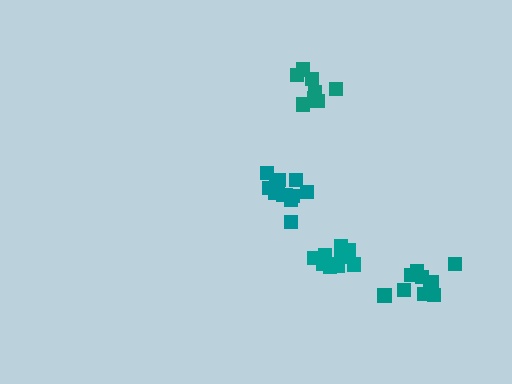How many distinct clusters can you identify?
There are 4 distinct clusters.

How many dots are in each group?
Group 1: 12 dots, Group 2: 8 dots, Group 3: 10 dots, Group 4: 13 dots (43 total).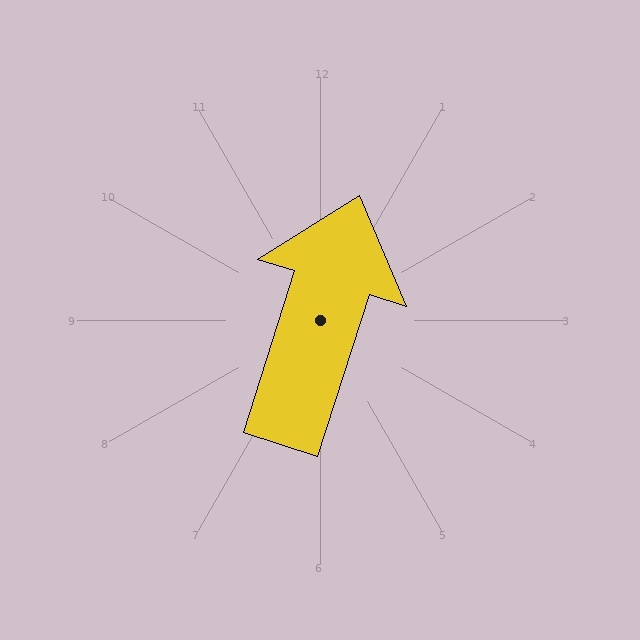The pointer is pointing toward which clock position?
Roughly 1 o'clock.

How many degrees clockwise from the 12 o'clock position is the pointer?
Approximately 18 degrees.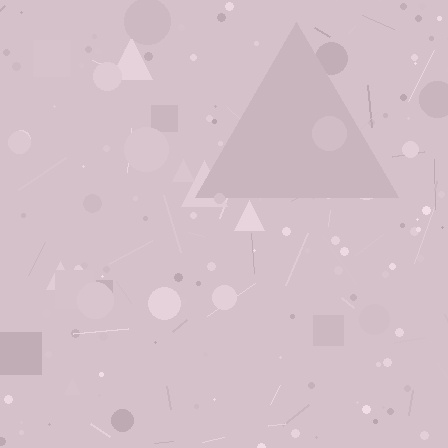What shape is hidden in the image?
A triangle is hidden in the image.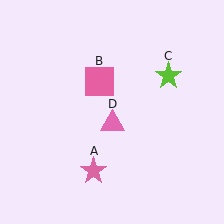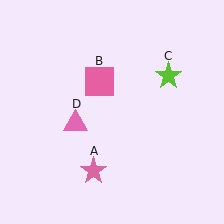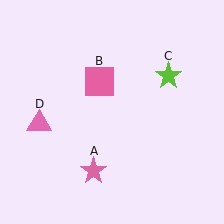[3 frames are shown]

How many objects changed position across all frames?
1 object changed position: pink triangle (object D).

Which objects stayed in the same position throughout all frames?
Pink star (object A) and pink square (object B) and lime star (object C) remained stationary.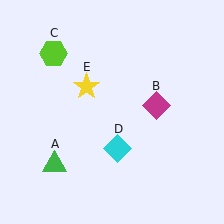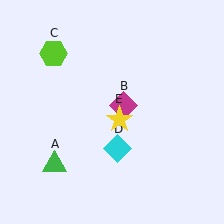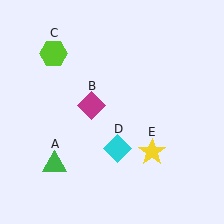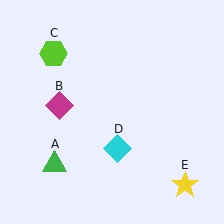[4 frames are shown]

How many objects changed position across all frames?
2 objects changed position: magenta diamond (object B), yellow star (object E).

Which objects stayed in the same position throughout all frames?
Green triangle (object A) and lime hexagon (object C) and cyan diamond (object D) remained stationary.